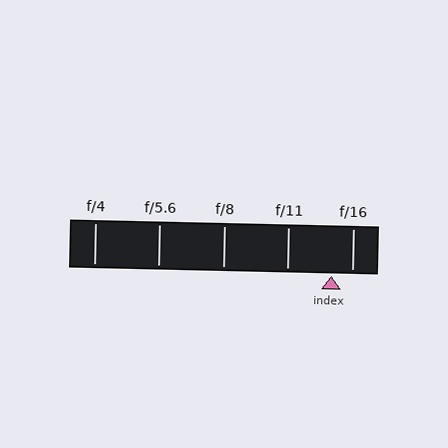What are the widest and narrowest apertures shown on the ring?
The widest aperture shown is f/4 and the narrowest is f/16.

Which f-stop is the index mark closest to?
The index mark is closest to f/16.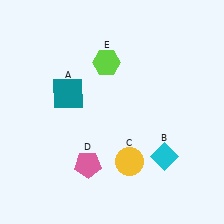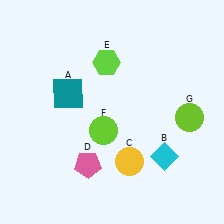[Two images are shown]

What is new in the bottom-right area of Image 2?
A lime circle (G) was added in the bottom-right area of Image 2.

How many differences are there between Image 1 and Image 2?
There are 2 differences between the two images.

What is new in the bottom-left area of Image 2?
A lime circle (F) was added in the bottom-left area of Image 2.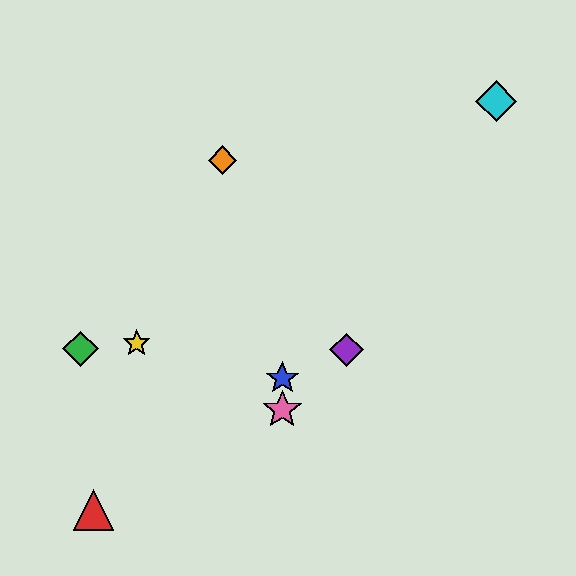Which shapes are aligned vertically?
The blue star, the pink star are aligned vertically.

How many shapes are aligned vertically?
2 shapes (the blue star, the pink star) are aligned vertically.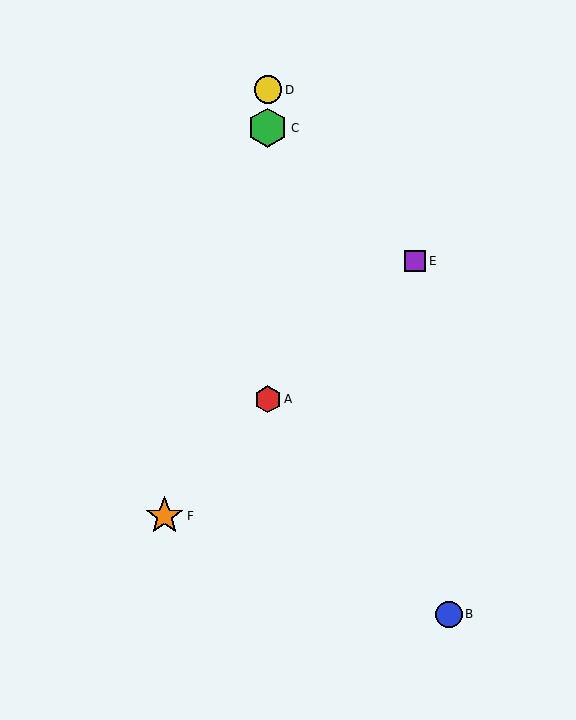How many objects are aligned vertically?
3 objects (A, C, D) are aligned vertically.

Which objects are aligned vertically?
Objects A, C, D are aligned vertically.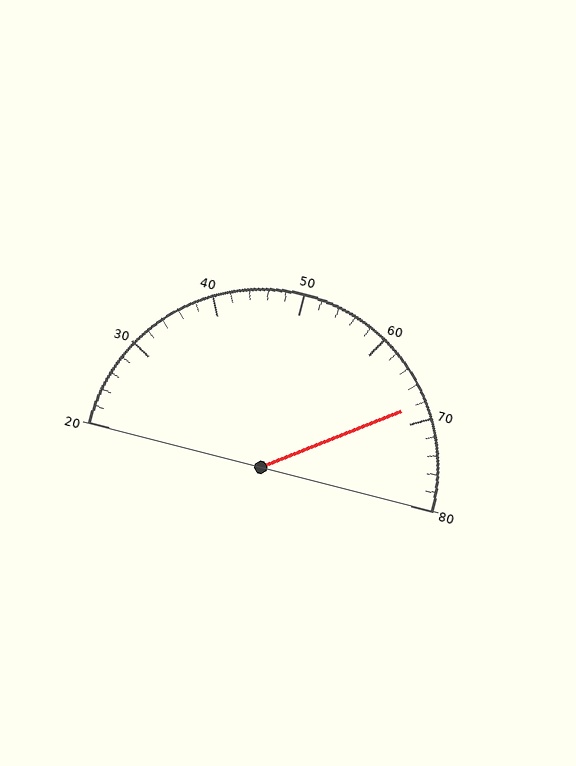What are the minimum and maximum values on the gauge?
The gauge ranges from 20 to 80.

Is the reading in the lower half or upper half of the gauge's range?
The reading is in the upper half of the range (20 to 80).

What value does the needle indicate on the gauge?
The needle indicates approximately 68.